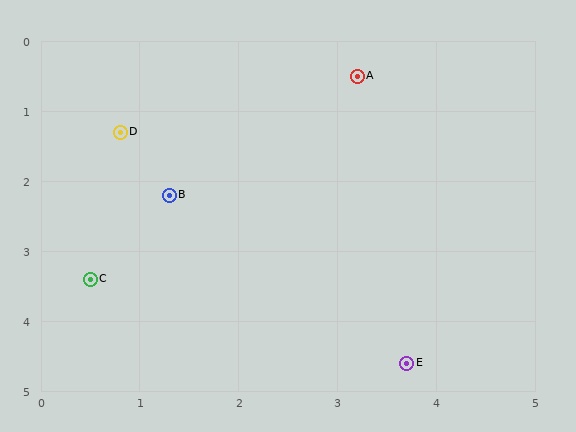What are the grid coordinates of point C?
Point C is at approximately (0.5, 3.4).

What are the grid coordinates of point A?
Point A is at approximately (3.2, 0.5).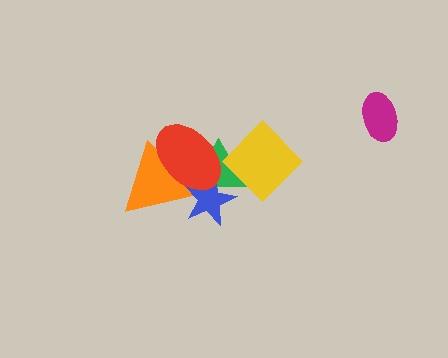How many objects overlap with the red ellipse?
3 objects overlap with the red ellipse.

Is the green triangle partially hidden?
Yes, it is partially covered by another shape.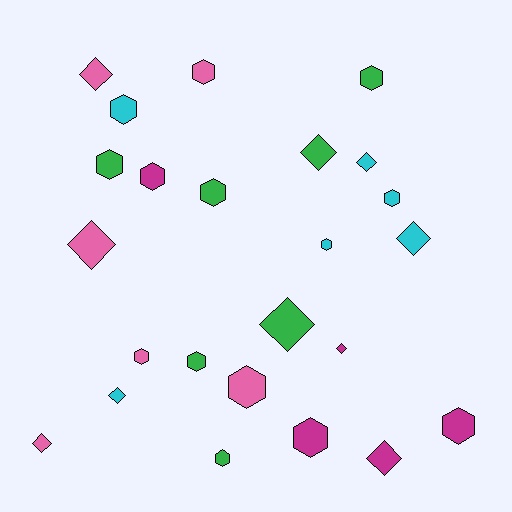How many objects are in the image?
There are 24 objects.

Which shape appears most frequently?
Hexagon, with 14 objects.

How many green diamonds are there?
There are 2 green diamonds.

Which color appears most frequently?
Green, with 7 objects.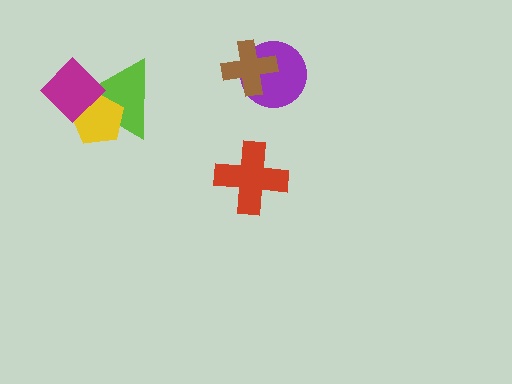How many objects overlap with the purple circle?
1 object overlaps with the purple circle.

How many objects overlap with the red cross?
0 objects overlap with the red cross.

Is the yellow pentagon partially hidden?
Yes, it is partially covered by another shape.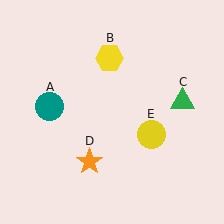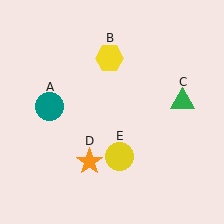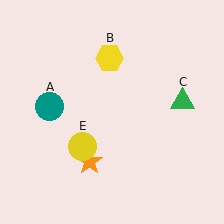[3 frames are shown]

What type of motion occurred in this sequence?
The yellow circle (object E) rotated clockwise around the center of the scene.